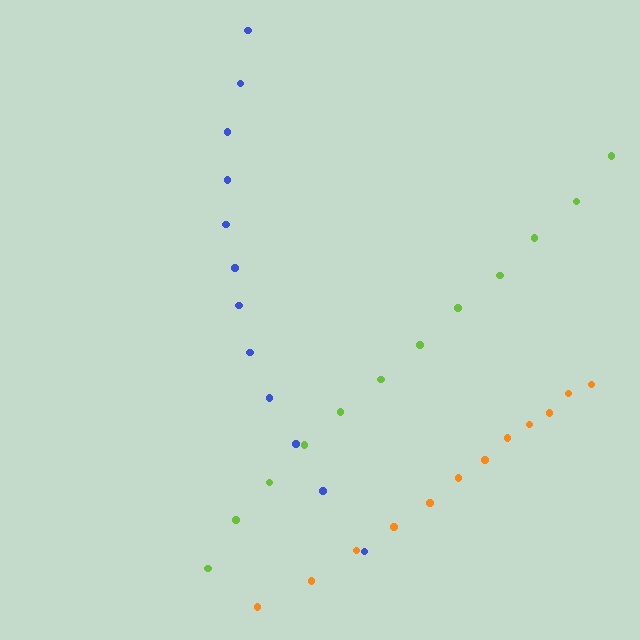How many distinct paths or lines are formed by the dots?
There are 3 distinct paths.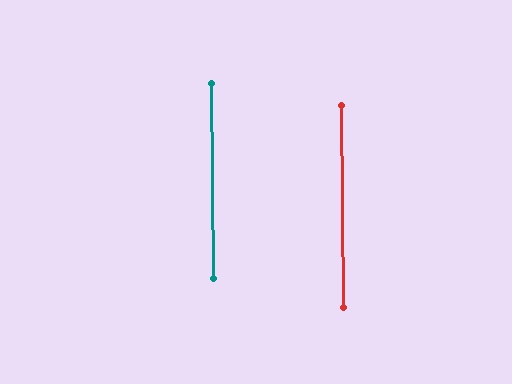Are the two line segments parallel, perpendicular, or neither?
Parallel — their directions differ by only 0.0°.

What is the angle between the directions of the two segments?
Approximately 0 degrees.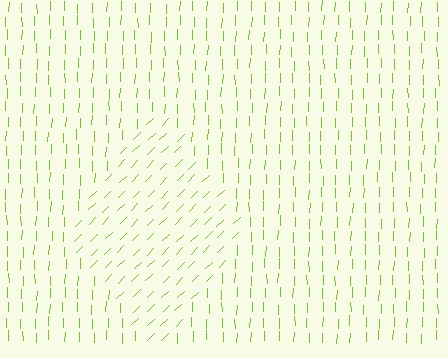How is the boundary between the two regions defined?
The boundary is defined purely by a change in line orientation (approximately 45 degrees difference). All lines are the same color and thickness.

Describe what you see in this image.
The image is filled with small lime line segments. A diamond region in the image has lines oriented differently from the surrounding lines, creating a visible texture boundary.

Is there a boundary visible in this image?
Yes, there is a texture boundary formed by a change in line orientation.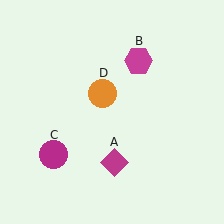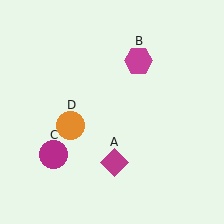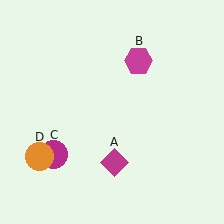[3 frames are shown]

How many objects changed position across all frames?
1 object changed position: orange circle (object D).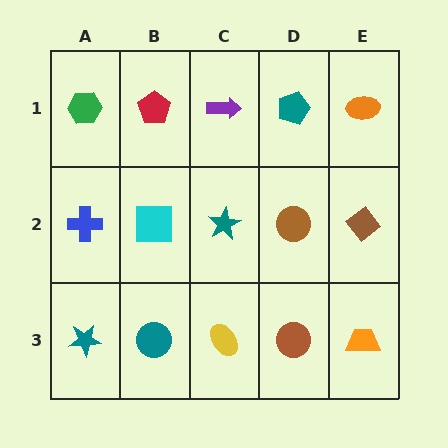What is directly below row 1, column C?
A teal star.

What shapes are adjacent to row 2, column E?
An orange ellipse (row 1, column E), an orange trapezoid (row 3, column E), a brown circle (row 2, column D).